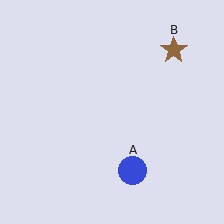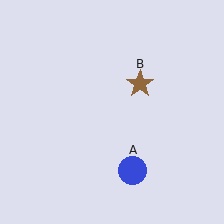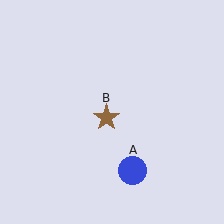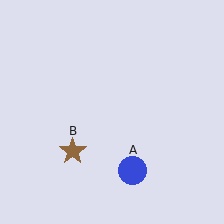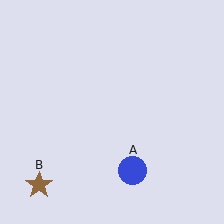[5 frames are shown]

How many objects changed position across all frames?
1 object changed position: brown star (object B).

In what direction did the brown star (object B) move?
The brown star (object B) moved down and to the left.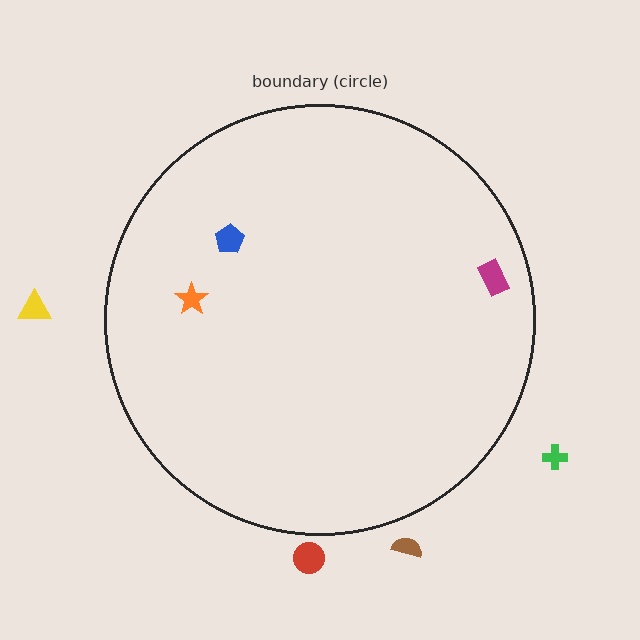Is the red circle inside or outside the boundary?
Outside.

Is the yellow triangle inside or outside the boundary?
Outside.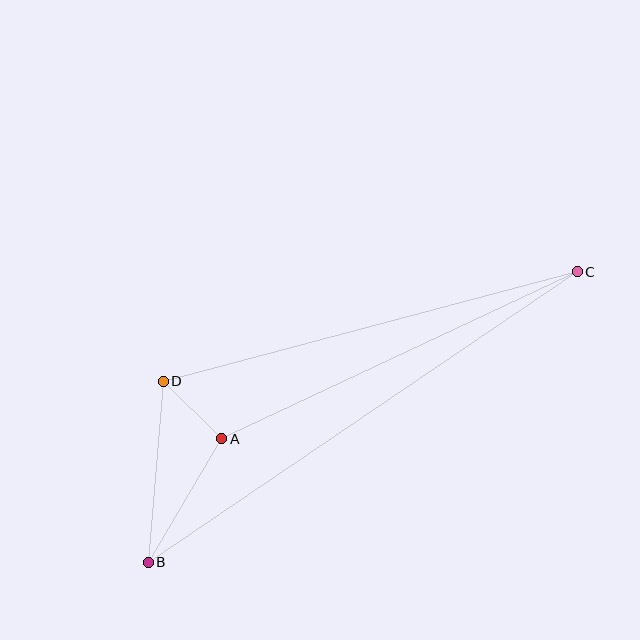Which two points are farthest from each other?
Points B and C are farthest from each other.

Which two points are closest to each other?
Points A and D are closest to each other.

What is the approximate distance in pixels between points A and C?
The distance between A and C is approximately 393 pixels.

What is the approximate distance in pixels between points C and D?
The distance between C and D is approximately 428 pixels.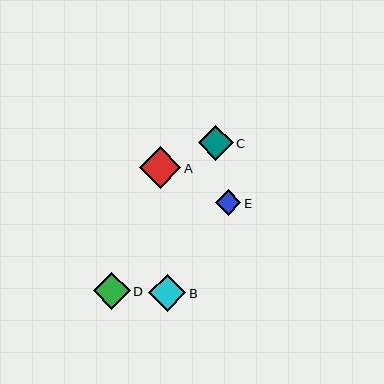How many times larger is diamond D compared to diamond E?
Diamond D is approximately 1.4 times the size of diamond E.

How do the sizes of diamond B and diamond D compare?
Diamond B and diamond D are approximately the same size.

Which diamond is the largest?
Diamond A is the largest with a size of approximately 42 pixels.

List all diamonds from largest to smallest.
From largest to smallest: A, B, D, C, E.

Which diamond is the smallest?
Diamond E is the smallest with a size of approximately 26 pixels.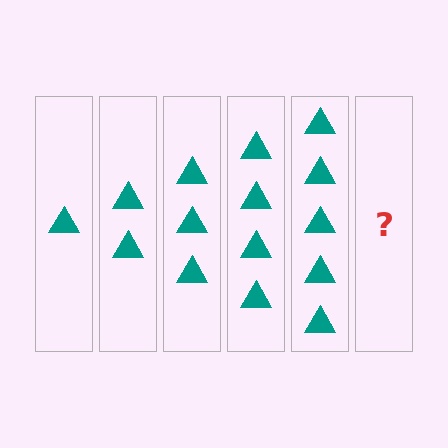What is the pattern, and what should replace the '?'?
The pattern is that each step adds one more triangle. The '?' should be 6 triangles.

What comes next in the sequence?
The next element should be 6 triangles.